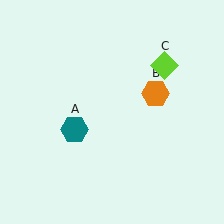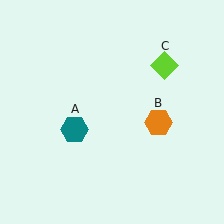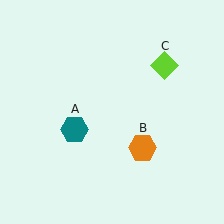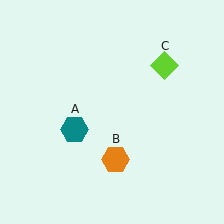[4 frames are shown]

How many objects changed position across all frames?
1 object changed position: orange hexagon (object B).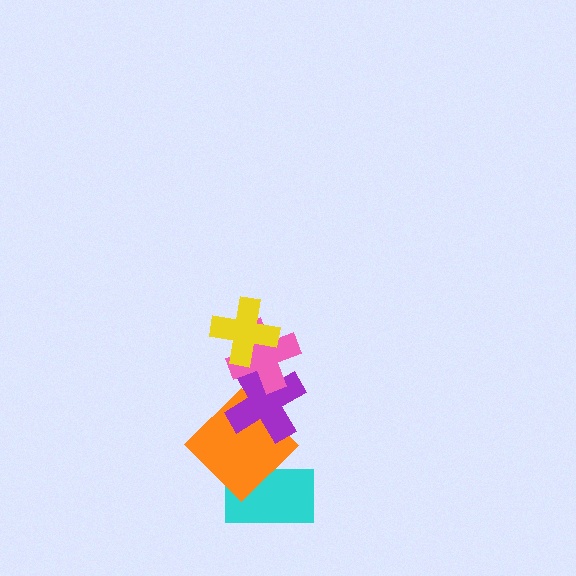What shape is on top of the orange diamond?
The purple cross is on top of the orange diamond.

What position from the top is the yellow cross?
The yellow cross is 1st from the top.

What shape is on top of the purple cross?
The pink cross is on top of the purple cross.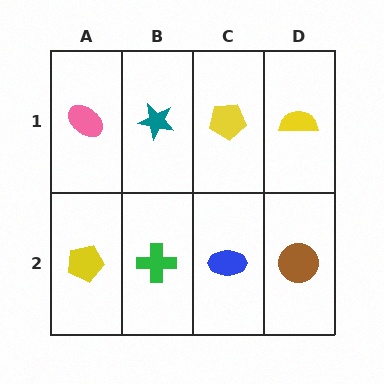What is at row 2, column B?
A green cross.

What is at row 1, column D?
A yellow semicircle.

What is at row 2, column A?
A yellow pentagon.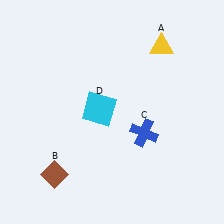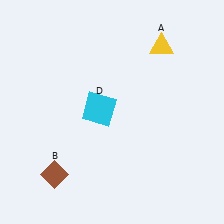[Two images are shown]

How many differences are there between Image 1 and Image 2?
There is 1 difference between the two images.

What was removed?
The blue cross (C) was removed in Image 2.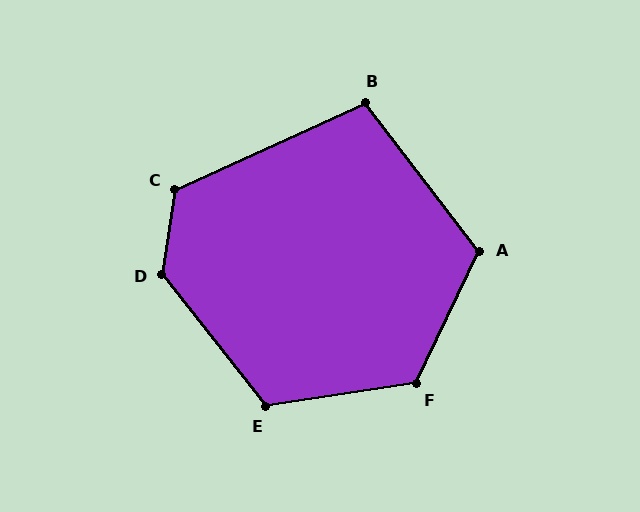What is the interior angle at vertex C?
Approximately 123 degrees (obtuse).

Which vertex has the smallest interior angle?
B, at approximately 103 degrees.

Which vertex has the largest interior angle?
D, at approximately 133 degrees.